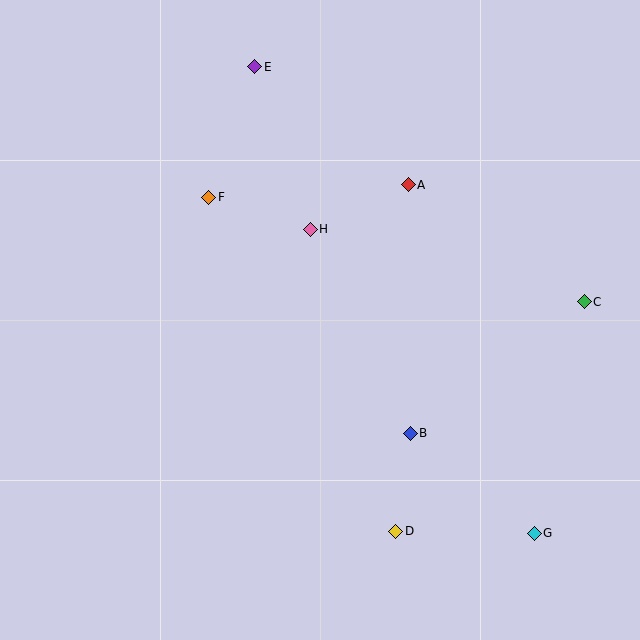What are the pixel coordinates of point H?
Point H is at (310, 229).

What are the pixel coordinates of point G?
Point G is at (534, 533).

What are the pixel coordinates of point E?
Point E is at (255, 67).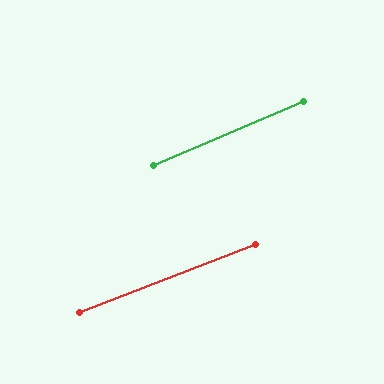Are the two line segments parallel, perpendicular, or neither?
Parallel — their directions differ by only 1.8°.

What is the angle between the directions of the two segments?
Approximately 2 degrees.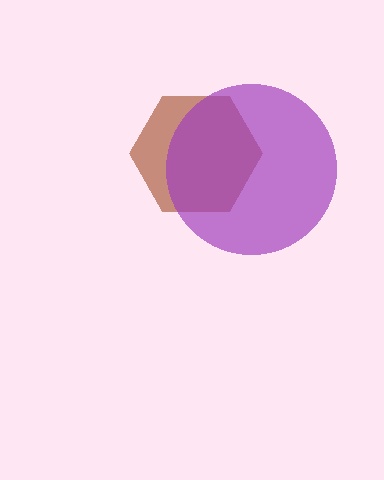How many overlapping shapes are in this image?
There are 2 overlapping shapes in the image.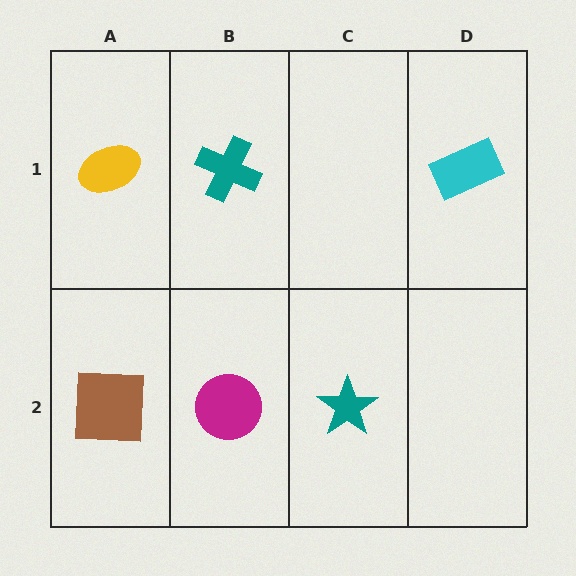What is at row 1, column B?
A teal cross.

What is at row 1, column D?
A cyan rectangle.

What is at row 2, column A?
A brown square.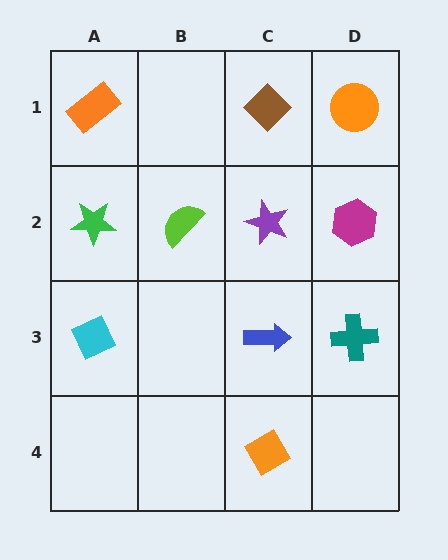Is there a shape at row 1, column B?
No, that cell is empty.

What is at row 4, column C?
An orange diamond.